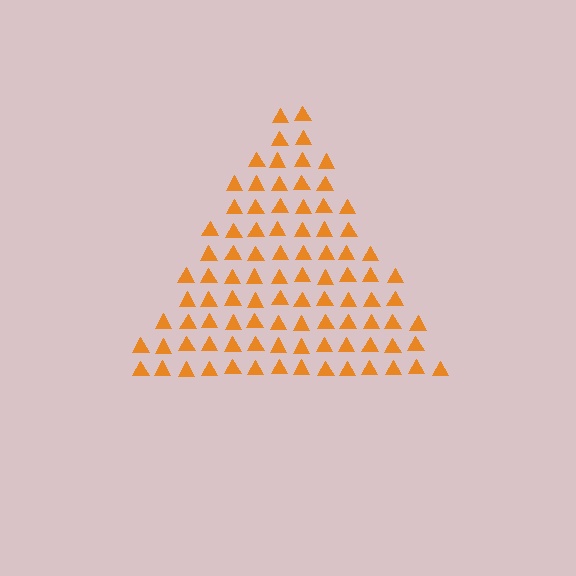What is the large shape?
The large shape is a triangle.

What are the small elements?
The small elements are triangles.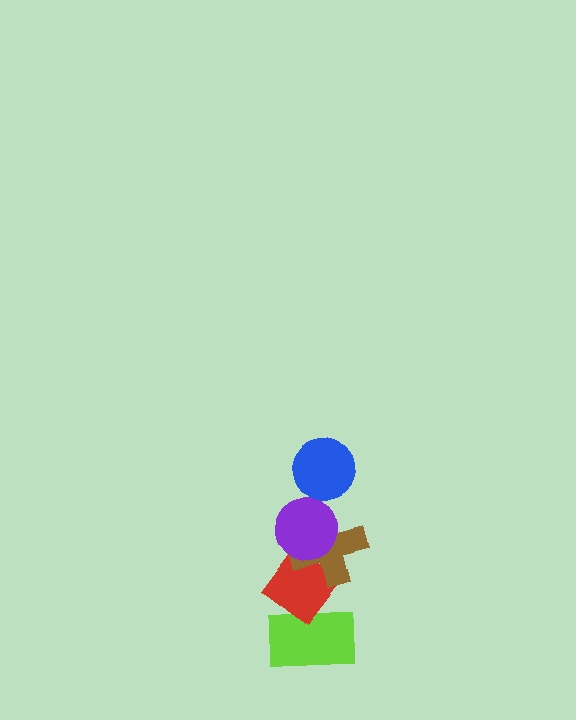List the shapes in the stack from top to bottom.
From top to bottom: the blue circle, the purple circle, the brown cross, the red diamond, the lime rectangle.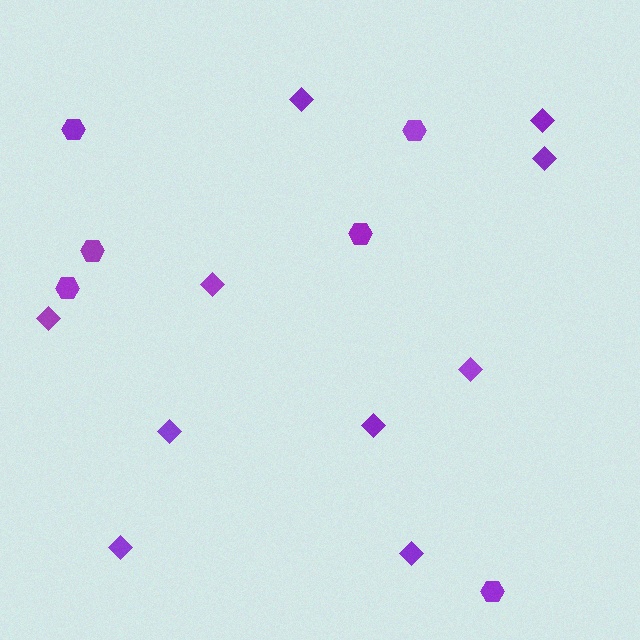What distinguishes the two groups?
There are 2 groups: one group of diamonds (10) and one group of hexagons (6).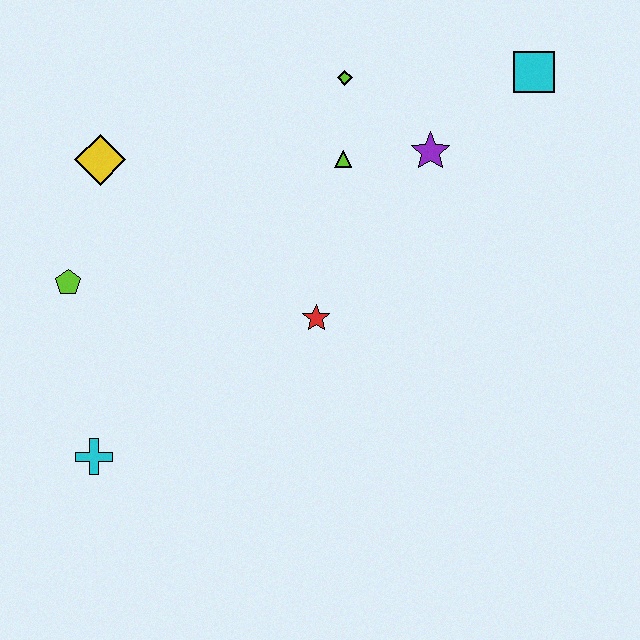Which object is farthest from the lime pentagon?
The cyan square is farthest from the lime pentagon.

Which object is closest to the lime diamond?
The lime triangle is closest to the lime diamond.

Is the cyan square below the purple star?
No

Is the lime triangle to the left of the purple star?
Yes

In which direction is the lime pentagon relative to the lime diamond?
The lime pentagon is to the left of the lime diamond.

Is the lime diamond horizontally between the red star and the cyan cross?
No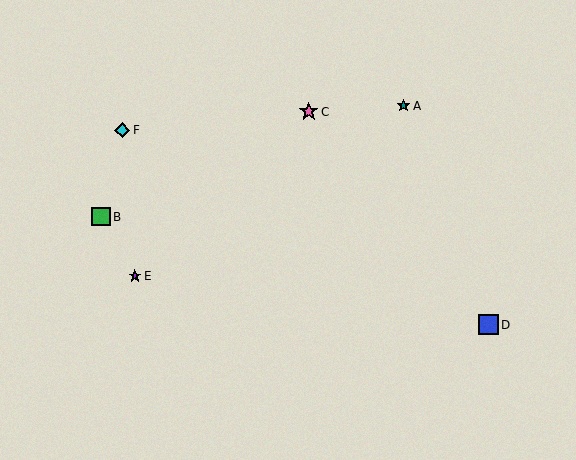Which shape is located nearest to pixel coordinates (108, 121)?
The cyan diamond (labeled F) at (122, 130) is nearest to that location.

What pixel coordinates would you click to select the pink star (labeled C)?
Click at (309, 112) to select the pink star C.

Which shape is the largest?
The blue square (labeled D) is the largest.